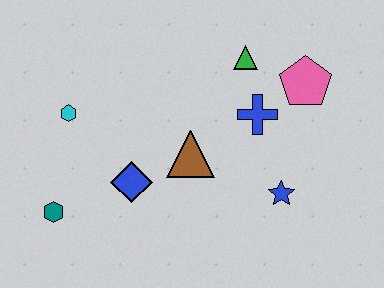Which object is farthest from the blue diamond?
The pink pentagon is farthest from the blue diamond.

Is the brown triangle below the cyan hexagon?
Yes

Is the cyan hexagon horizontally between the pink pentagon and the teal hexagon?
Yes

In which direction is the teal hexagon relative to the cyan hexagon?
The teal hexagon is below the cyan hexagon.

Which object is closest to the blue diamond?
The brown triangle is closest to the blue diamond.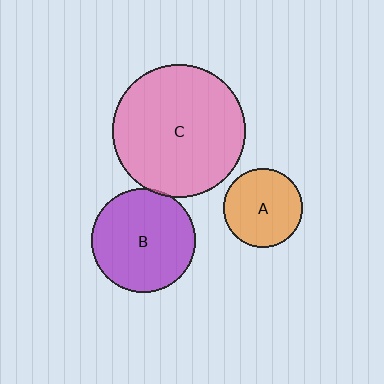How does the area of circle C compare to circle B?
Approximately 1.6 times.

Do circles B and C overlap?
Yes.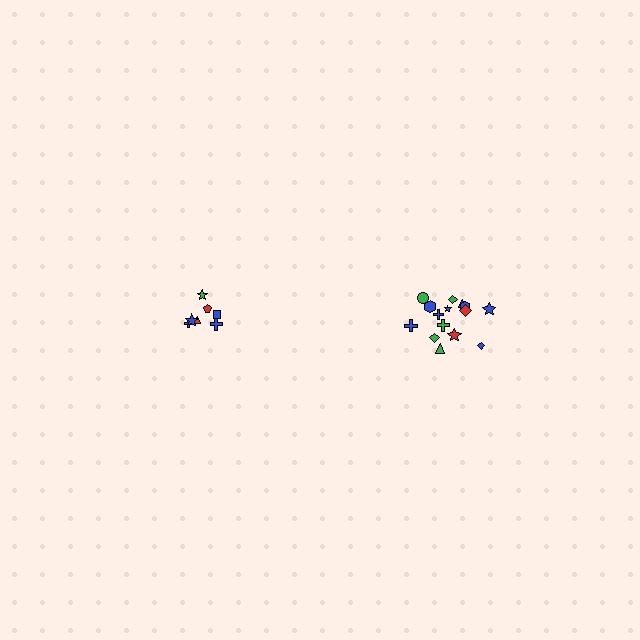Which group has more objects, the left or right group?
The right group.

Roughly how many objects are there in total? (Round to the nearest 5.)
Roughly 20 objects in total.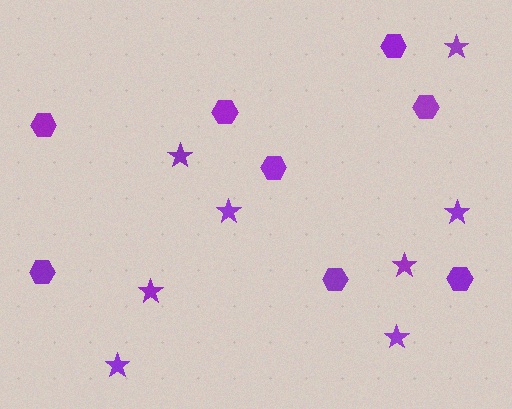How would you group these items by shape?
There are 2 groups: one group of stars (8) and one group of hexagons (8).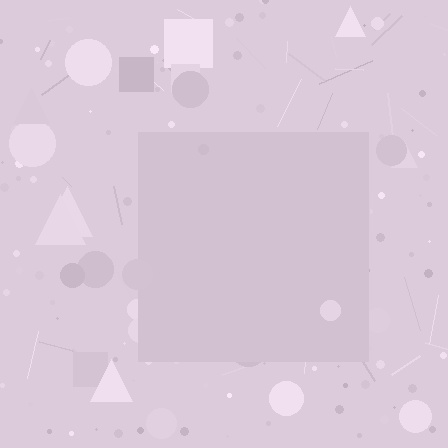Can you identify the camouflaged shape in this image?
The camouflaged shape is a square.